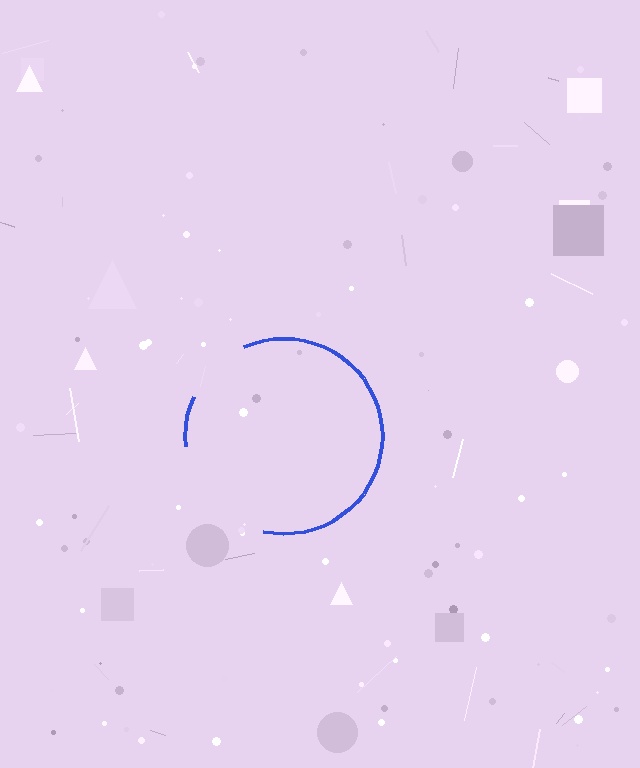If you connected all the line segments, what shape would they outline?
They would outline a circle.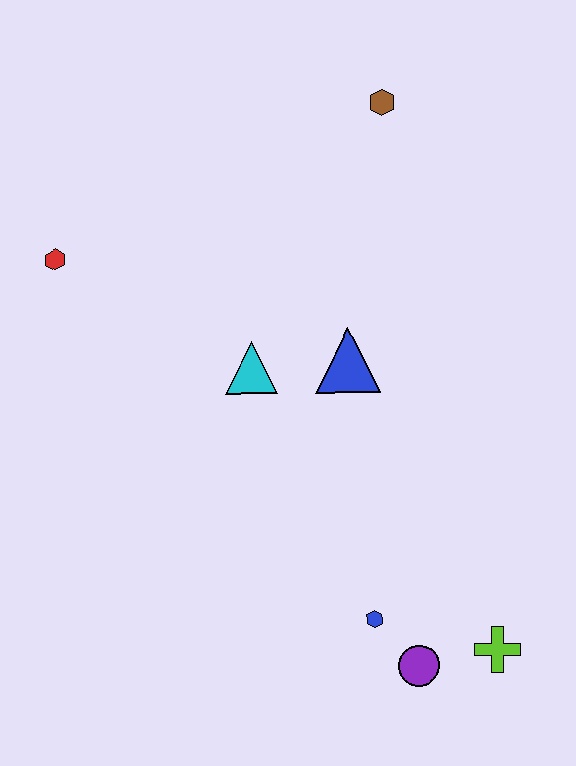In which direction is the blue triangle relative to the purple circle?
The blue triangle is above the purple circle.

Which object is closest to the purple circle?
The blue hexagon is closest to the purple circle.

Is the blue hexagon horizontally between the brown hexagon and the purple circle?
No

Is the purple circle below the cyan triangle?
Yes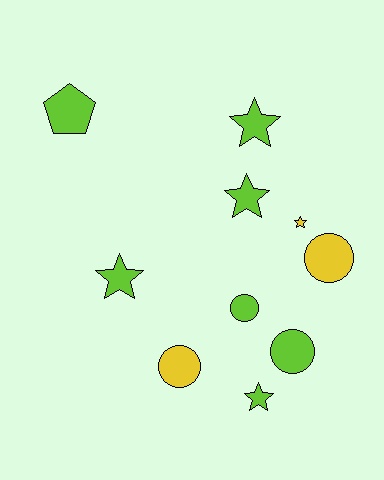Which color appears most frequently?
Lime, with 7 objects.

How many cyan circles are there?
There are no cyan circles.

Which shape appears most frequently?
Star, with 5 objects.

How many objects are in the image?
There are 10 objects.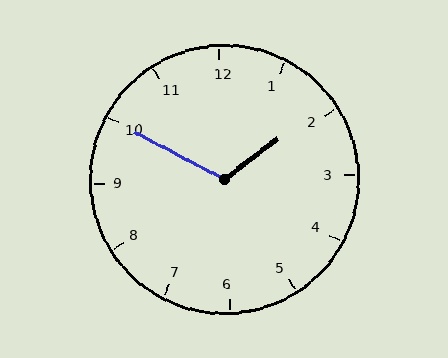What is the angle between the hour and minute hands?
Approximately 115 degrees.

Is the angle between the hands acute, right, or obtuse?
It is obtuse.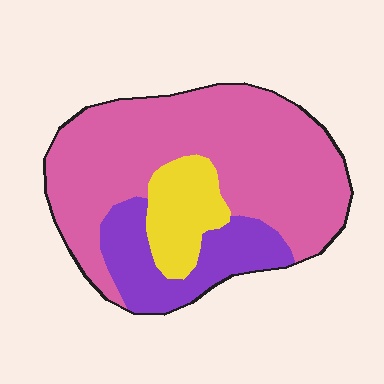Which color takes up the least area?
Yellow, at roughly 15%.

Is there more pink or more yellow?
Pink.